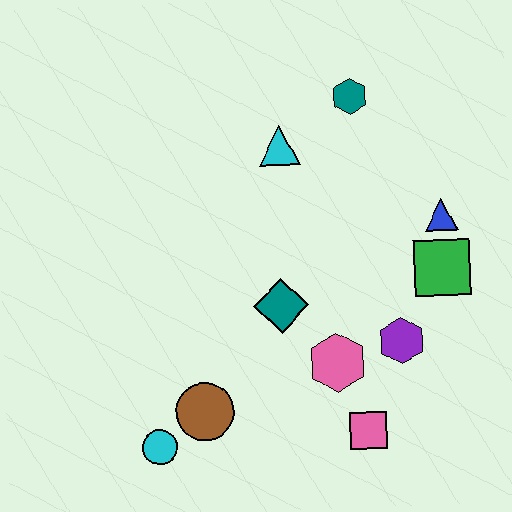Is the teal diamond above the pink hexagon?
Yes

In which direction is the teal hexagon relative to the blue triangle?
The teal hexagon is above the blue triangle.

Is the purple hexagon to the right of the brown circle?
Yes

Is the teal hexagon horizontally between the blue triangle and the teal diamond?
Yes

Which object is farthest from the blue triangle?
The cyan circle is farthest from the blue triangle.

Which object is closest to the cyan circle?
The brown circle is closest to the cyan circle.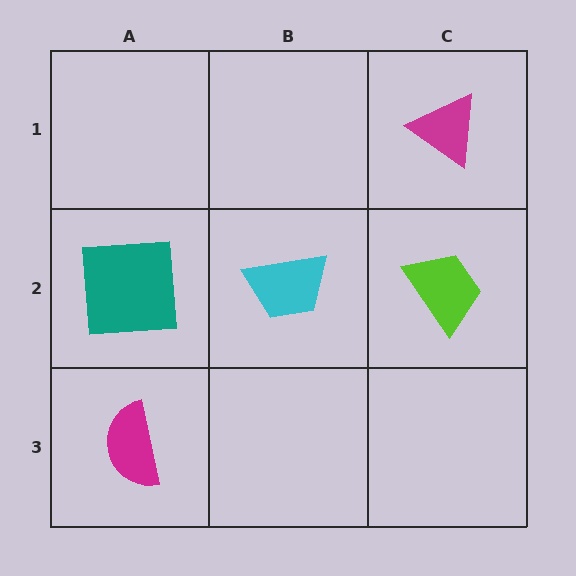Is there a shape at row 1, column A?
No, that cell is empty.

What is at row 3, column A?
A magenta semicircle.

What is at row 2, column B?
A cyan trapezoid.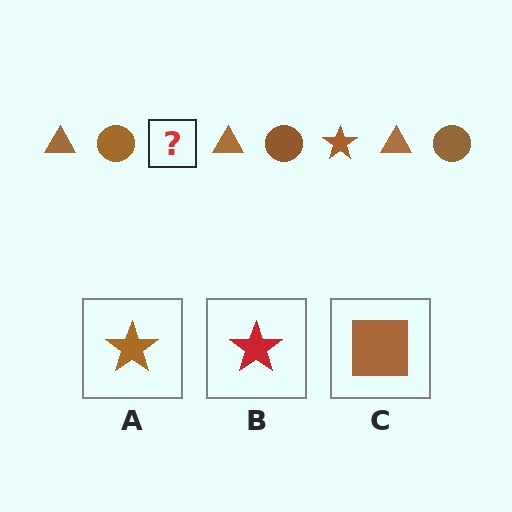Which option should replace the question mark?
Option A.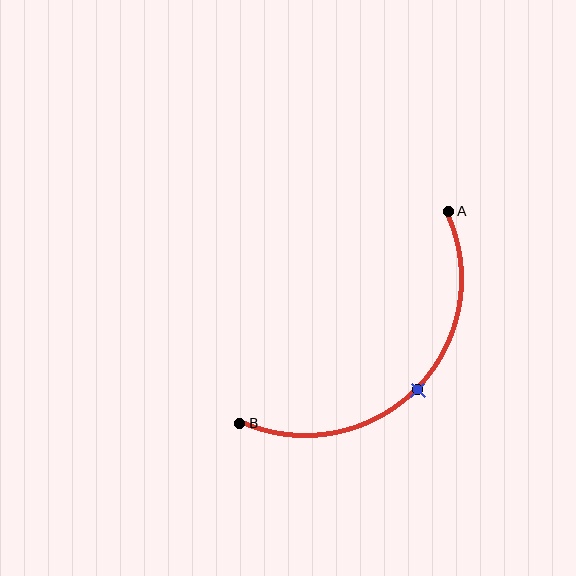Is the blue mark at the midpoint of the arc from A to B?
Yes. The blue mark lies on the arc at equal arc-length from both A and B — it is the arc midpoint.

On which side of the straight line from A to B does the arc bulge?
The arc bulges below and to the right of the straight line connecting A and B.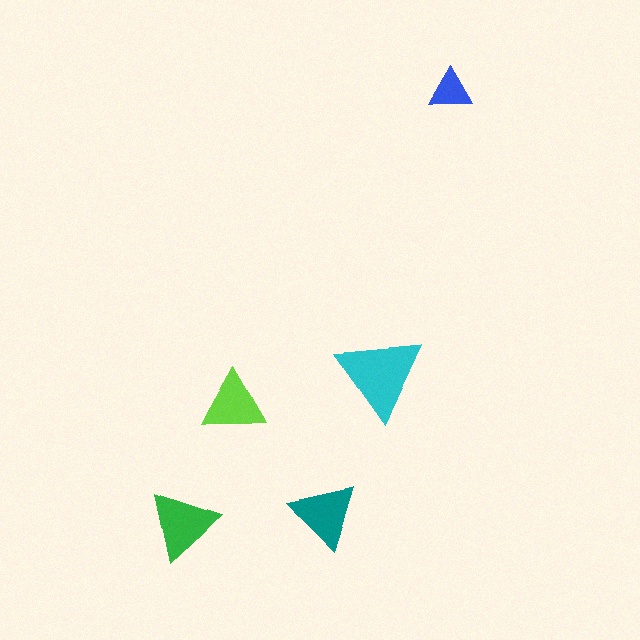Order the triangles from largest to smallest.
the cyan one, the green one, the teal one, the lime one, the blue one.